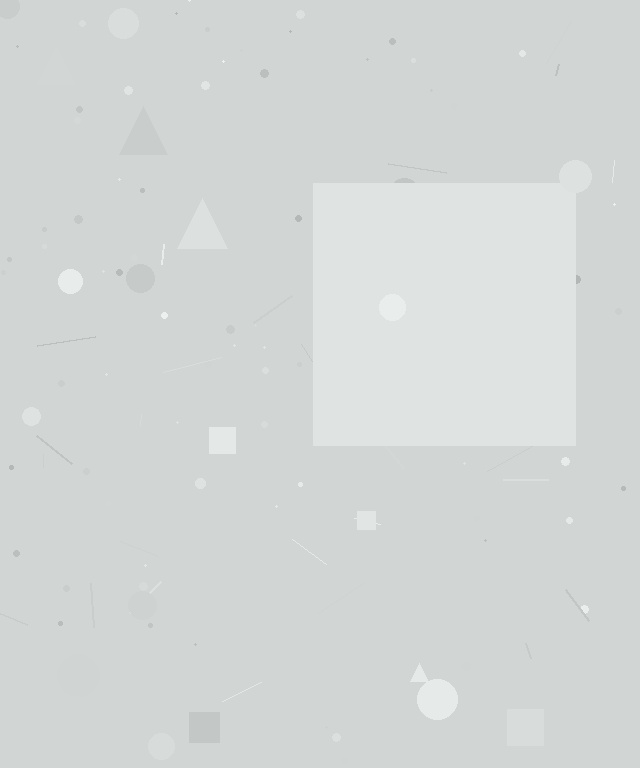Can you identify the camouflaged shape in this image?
The camouflaged shape is a square.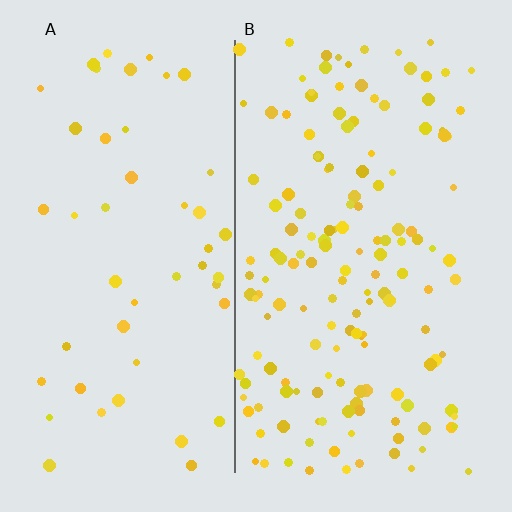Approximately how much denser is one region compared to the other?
Approximately 3.1× — region B over region A.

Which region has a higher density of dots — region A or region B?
B (the right).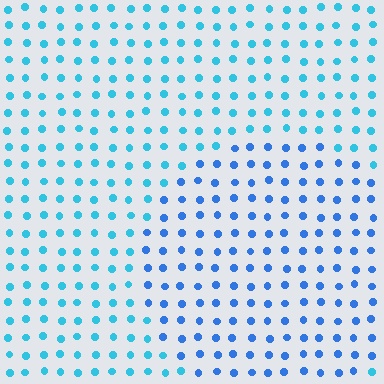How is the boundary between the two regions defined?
The boundary is defined purely by a slight shift in hue (about 27 degrees). Spacing, size, and orientation are identical on both sides.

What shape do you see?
I see a circle.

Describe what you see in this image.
The image is filled with small cyan elements in a uniform arrangement. A circle-shaped region is visible where the elements are tinted to a slightly different hue, forming a subtle color boundary.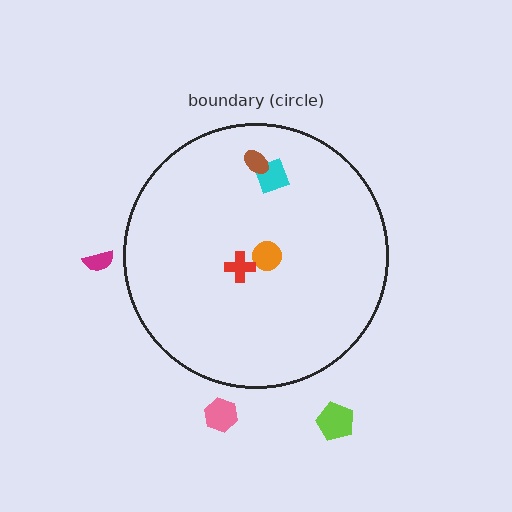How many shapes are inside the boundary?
4 inside, 3 outside.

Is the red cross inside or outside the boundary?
Inside.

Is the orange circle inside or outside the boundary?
Inside.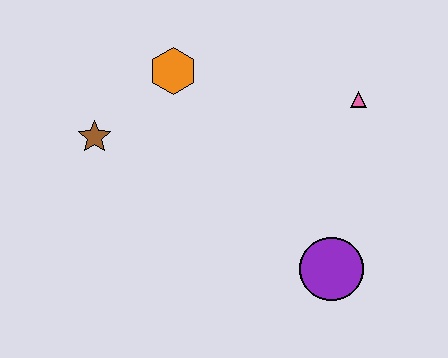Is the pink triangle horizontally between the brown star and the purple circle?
No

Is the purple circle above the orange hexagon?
No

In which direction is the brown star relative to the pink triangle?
The brown star is to the left of the pink triangle.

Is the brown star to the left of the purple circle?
Yes